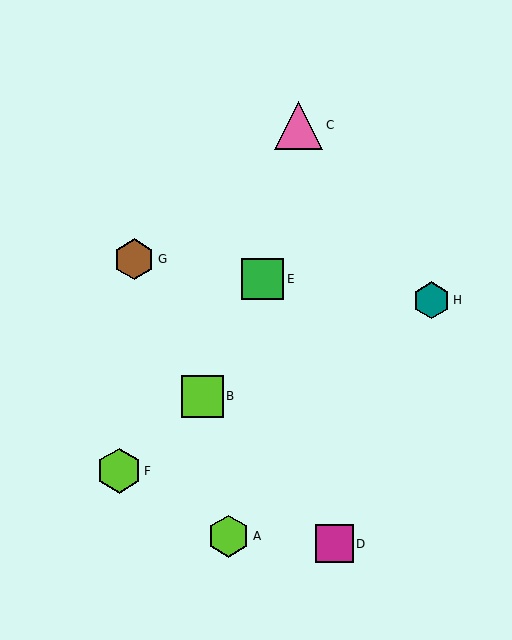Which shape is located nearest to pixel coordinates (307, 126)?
The pink triangle (labeled C) at (299, 125) is nearest to that location.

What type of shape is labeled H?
Shape H is a teal hexagon.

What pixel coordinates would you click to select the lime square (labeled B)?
Click at (202, 396) to select the lime square B.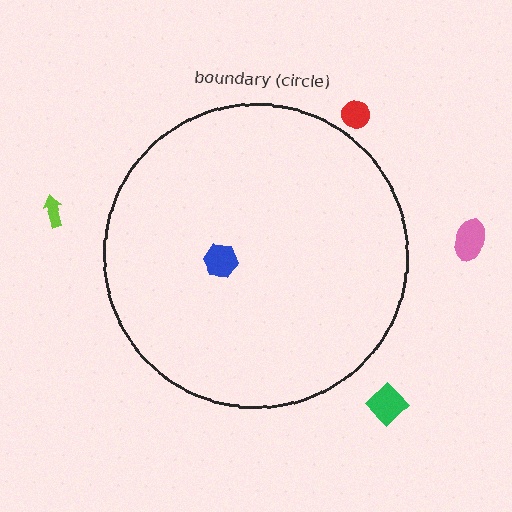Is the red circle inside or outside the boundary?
Outside.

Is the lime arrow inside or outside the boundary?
Outside.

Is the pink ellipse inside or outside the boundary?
Outside.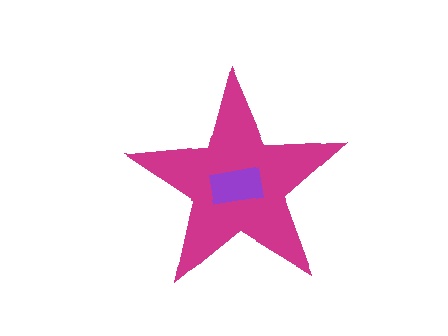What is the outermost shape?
The magenta star.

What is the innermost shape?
The purple rectangle.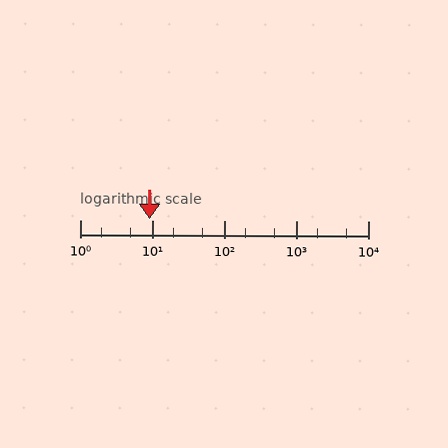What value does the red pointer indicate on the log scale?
The pointer indicates approximately 9.2.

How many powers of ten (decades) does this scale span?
The scale spans 4 decades, from 1 to 10000.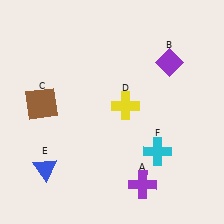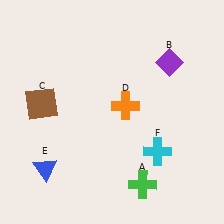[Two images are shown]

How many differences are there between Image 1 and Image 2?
There are 2 differences between the two images.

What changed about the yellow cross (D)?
In Image 1, D is yellow. In Image 2, it changed to orange.